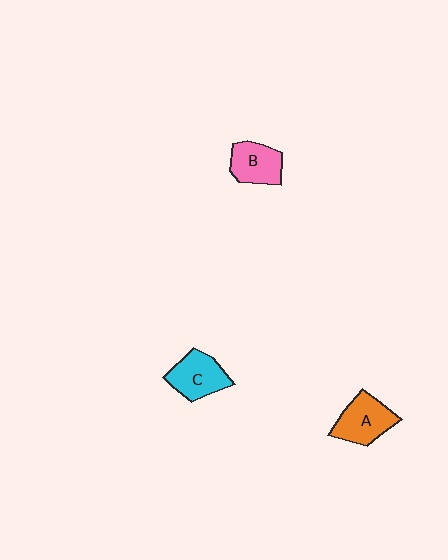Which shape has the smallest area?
Shape B (pink).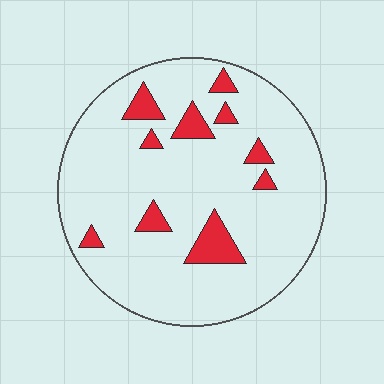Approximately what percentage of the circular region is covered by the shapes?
Approximately 10%.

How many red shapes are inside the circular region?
10.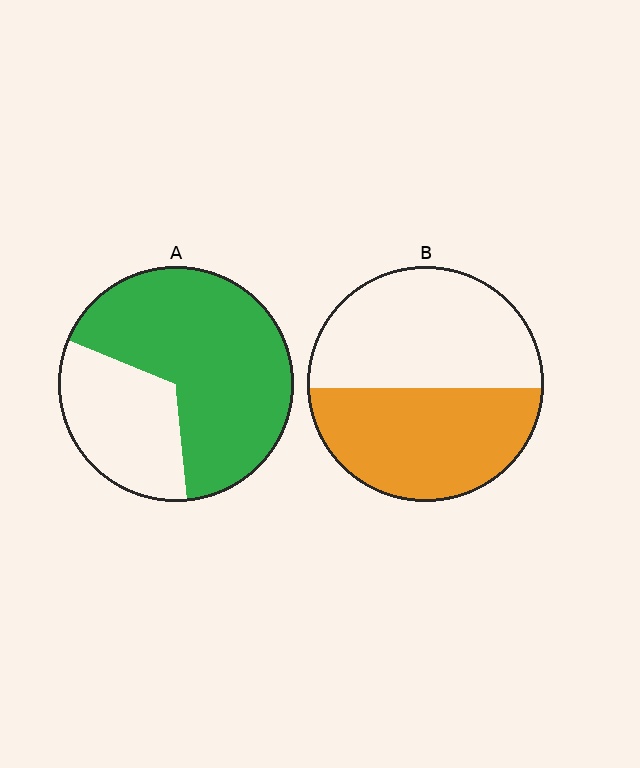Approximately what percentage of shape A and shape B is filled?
A is approximately 65% and B is approximately 50%.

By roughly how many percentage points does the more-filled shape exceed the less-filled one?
By roughly 20 percentage points (A over B).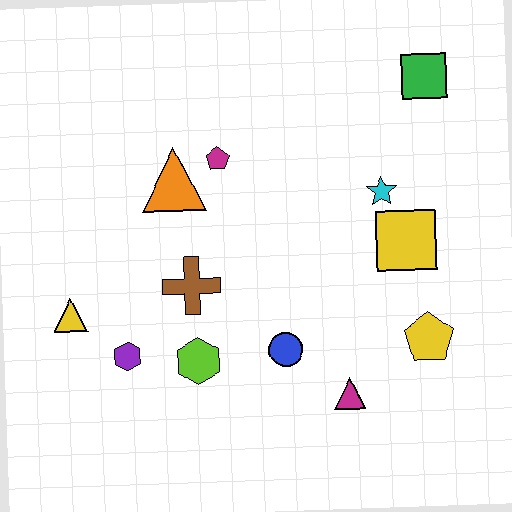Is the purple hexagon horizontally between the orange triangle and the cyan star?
No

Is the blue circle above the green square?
No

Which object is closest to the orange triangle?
The magenta pentagon is closest to the orange triangle.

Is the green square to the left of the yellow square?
No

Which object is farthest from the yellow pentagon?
The yellow triangle is farthest from the yellow pentagon.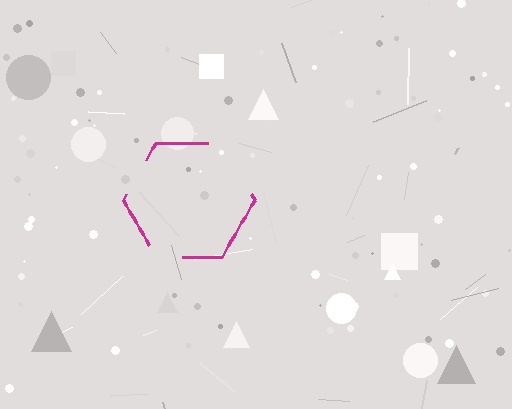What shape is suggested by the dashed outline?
The dashed outline suggests a hexagon.